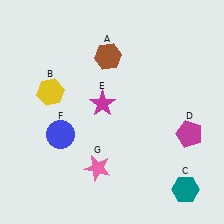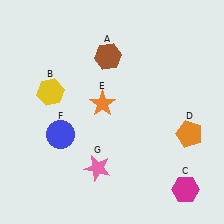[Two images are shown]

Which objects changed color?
C changed from teal to magenta. D changed from magenta to orange. E changed from magenta to orange.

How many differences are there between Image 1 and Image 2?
There are 3 differences between the two images.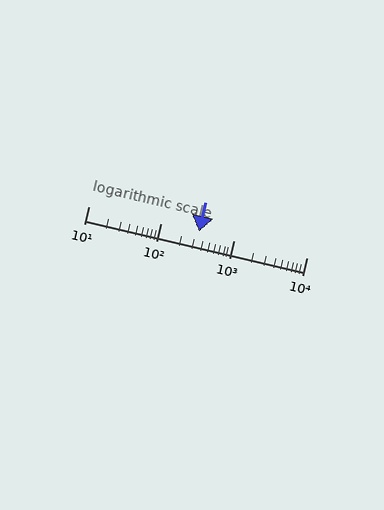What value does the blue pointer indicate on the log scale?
The pointer indicates approximately 330.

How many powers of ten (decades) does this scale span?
The scale spans 3 decades, from 10 to 10000.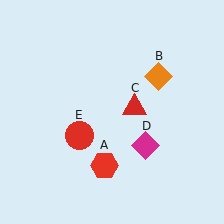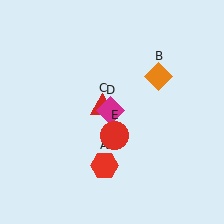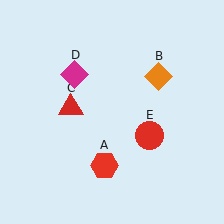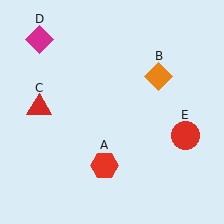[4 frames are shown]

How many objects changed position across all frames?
3 objects changed position: red triangle (object C), magenta diamond (object D), red circle (object E).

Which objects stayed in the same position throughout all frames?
Red hexagon (object A) and orange diamond (object B) remained stationary.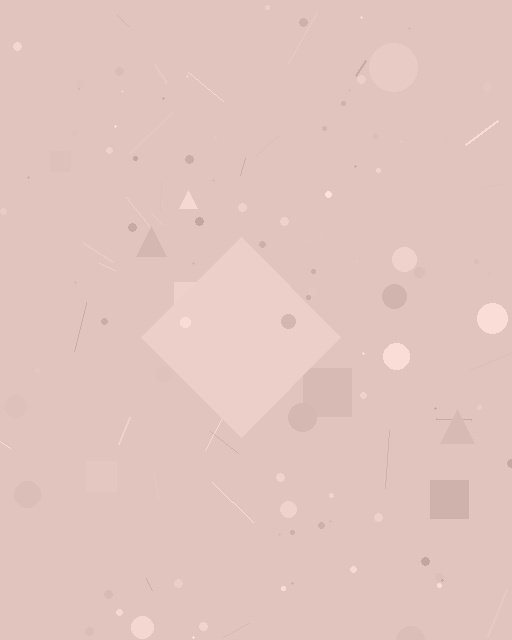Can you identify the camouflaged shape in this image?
The camouflaged shape is a diamond.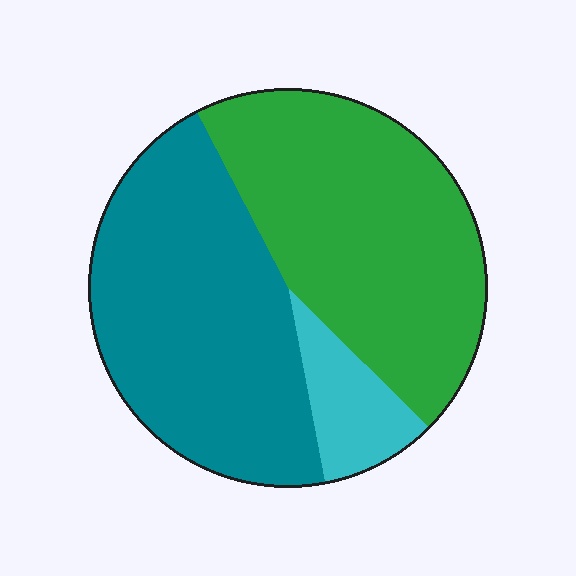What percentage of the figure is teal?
Teal takes up between a third and a half of the figure.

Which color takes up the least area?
Cyan, at roughly 10%.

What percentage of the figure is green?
Green covers roughly 45% of the figure.